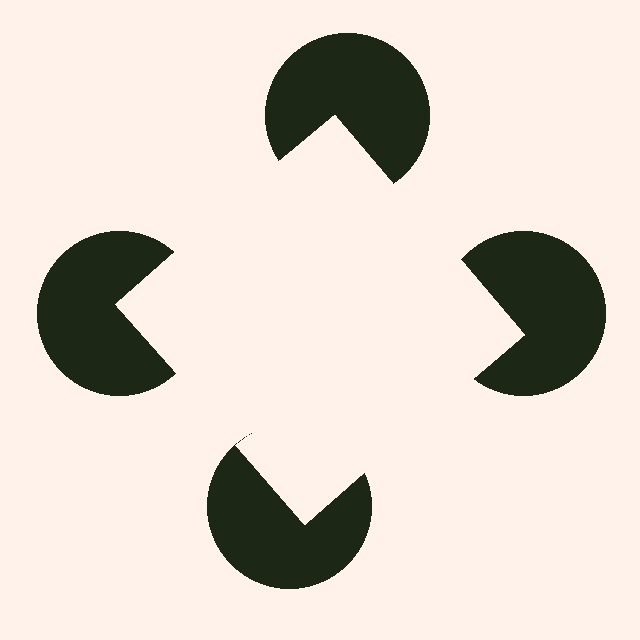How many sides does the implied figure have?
4 sides.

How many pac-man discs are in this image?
There are 4 — one at each vertex of the illusory square.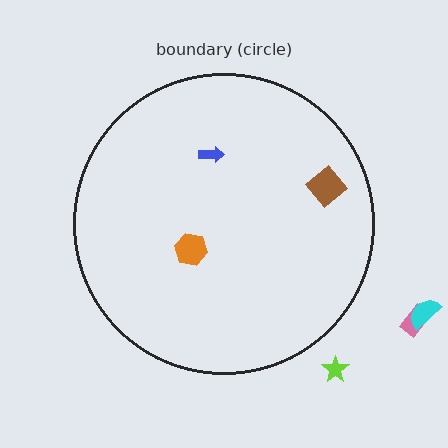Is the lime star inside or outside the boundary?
Outside.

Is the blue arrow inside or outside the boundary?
Inside.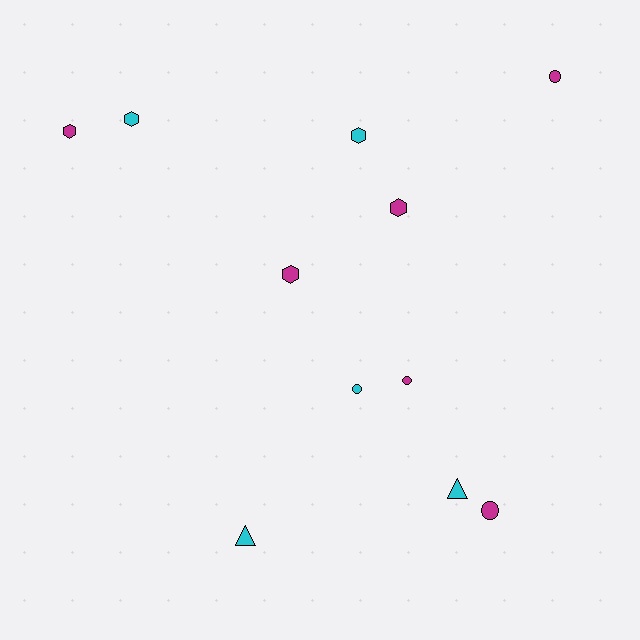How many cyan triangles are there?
There are 2 cyan triangles.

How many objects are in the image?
There are 11 objects.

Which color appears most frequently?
Magenta, with 6 objects.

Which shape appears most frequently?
Hexagon, with 5 objects.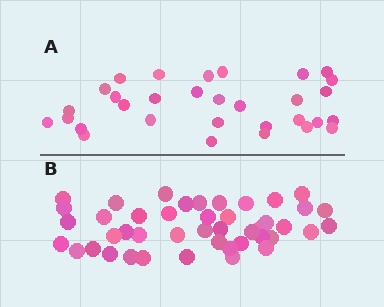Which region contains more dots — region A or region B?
Region B (the bottom region) has more dots.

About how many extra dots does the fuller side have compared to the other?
Region B has approximately 15 more dots than region A.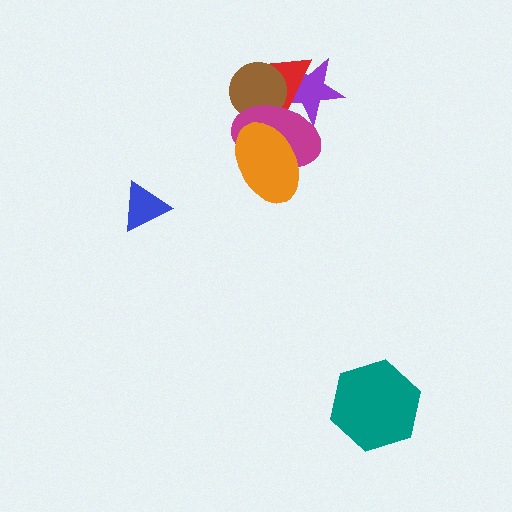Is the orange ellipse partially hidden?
No, no other shape covers it.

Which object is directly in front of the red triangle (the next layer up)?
The brown circle is directly in front of the red triangle.